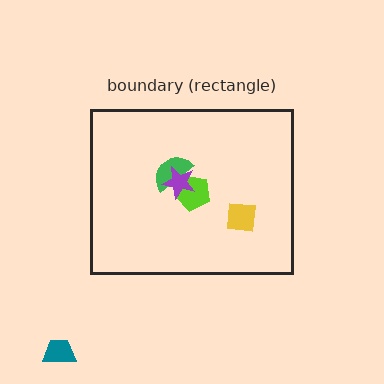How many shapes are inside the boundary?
4 inside, 1 outside.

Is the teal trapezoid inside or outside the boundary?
Outside.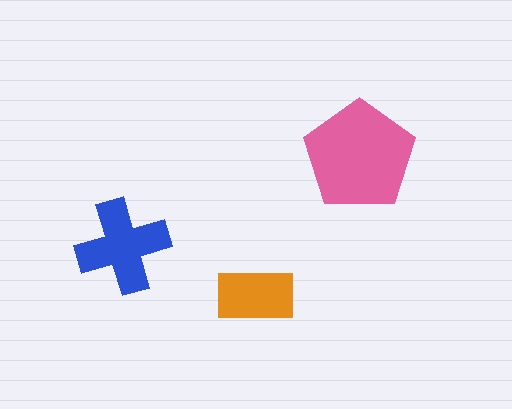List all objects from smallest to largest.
The orange rectangle, the blue cross, the pink pentagon.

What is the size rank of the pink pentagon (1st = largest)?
1st.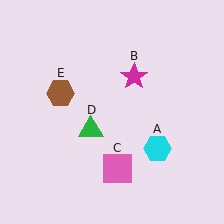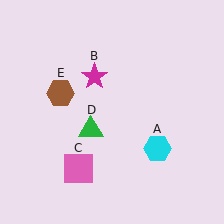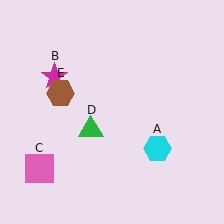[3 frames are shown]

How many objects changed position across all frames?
2 objects changed position: magenta star (object B), pink square (object C).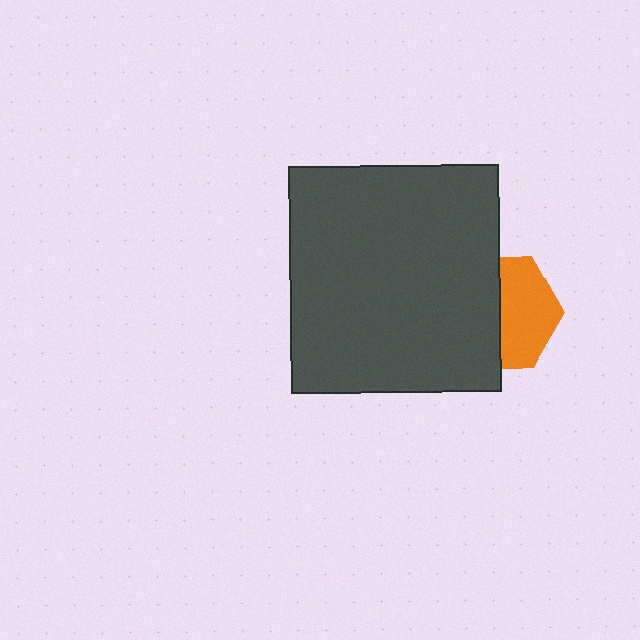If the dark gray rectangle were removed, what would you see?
You would see the complete orange hexagon.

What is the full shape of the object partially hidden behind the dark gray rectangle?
The partially hidden object is an orange hexagon.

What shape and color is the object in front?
The object in front is a dark gray rectangle.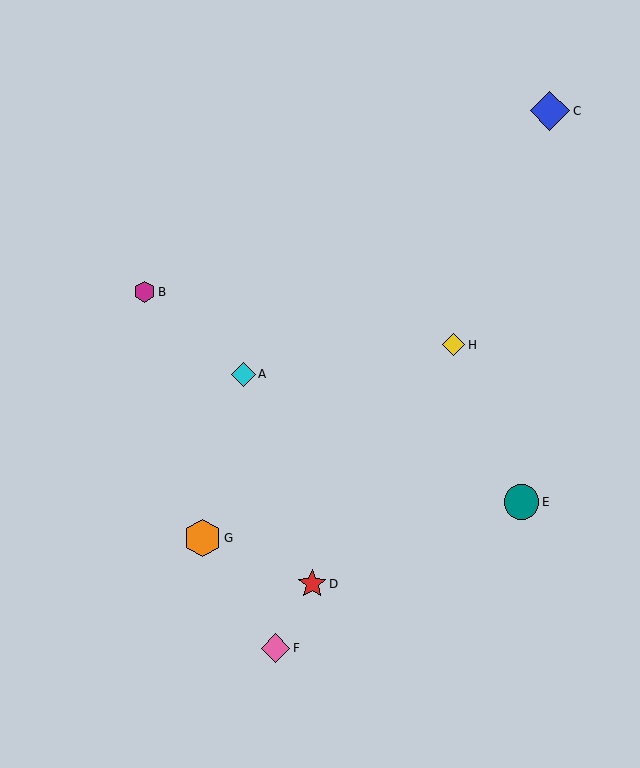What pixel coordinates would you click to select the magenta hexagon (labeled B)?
Click at (145, 292) to select the magenta hexagon B.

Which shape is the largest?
The blue diamond (labeled C) is the largest.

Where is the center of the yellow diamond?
The center of the yellow diamond is at (454, 345).